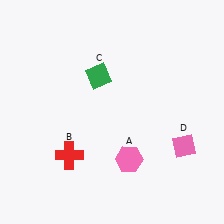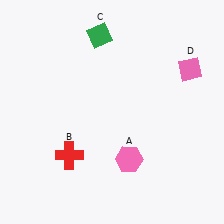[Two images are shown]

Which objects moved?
The objects that moved are: the green diamond (C), the pink diamond (D).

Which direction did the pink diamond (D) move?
The pink diamond (D) moved up.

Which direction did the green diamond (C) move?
The green diamond (C) moved up.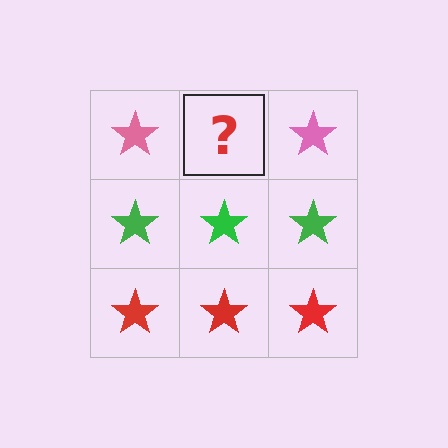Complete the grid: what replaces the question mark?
The question mark should be replaced with a pink star.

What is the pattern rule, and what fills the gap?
The rule is that each row has a consistent color. The gap should be filled with a pink star.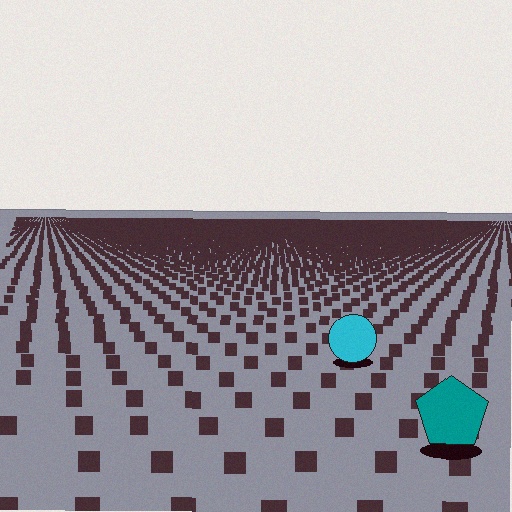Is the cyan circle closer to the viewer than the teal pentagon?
No. The teal pentagon is closer — you can tell from the texture gradient: the ground texture is coarser near it.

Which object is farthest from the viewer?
The cyan circle is farthest from the viewer. It appears smaller and the ground texture around it is denser.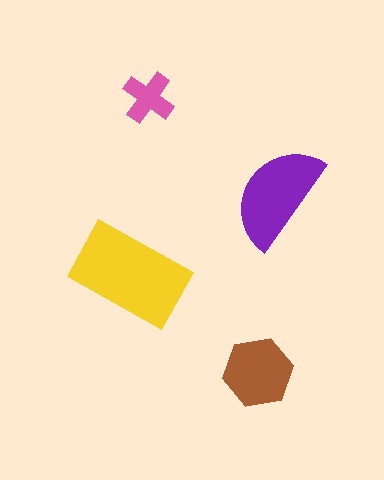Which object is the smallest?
The pink cross.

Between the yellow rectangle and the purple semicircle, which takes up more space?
The yellow rectangle.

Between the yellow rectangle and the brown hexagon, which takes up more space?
The yellow rectangle.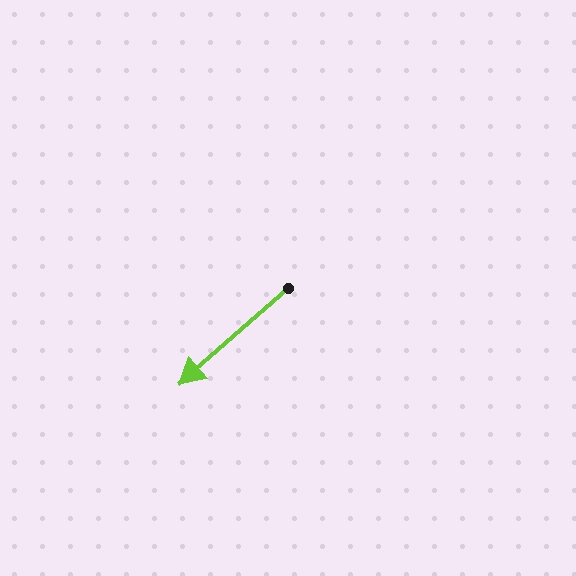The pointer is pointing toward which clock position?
Roughly 8 o'clock.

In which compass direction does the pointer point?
Southwest.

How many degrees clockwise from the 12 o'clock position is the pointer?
Approximately 229 degrees.